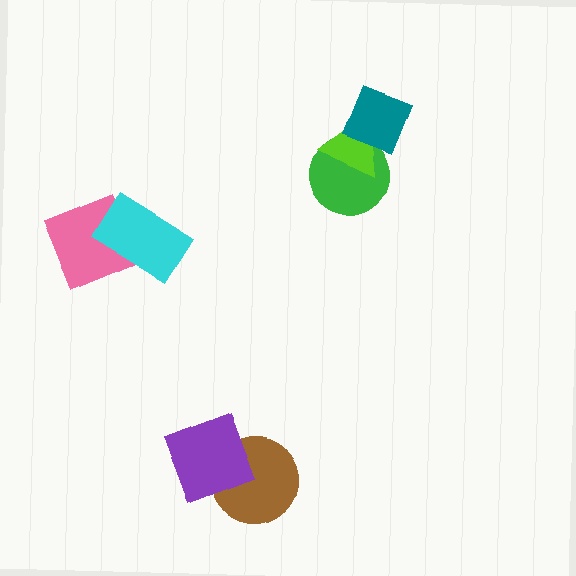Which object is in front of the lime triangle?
The teal diamond is in front of the lime triangle.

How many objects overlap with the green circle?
2 objects overlap with the green circle.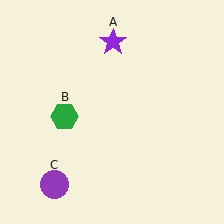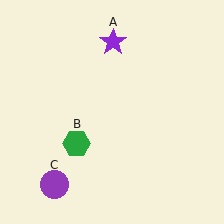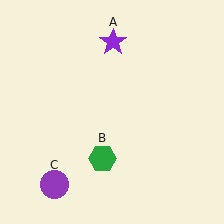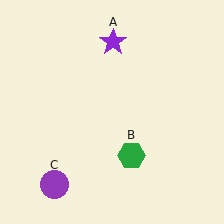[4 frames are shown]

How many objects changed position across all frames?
1 object changed position: green hexagon (object B).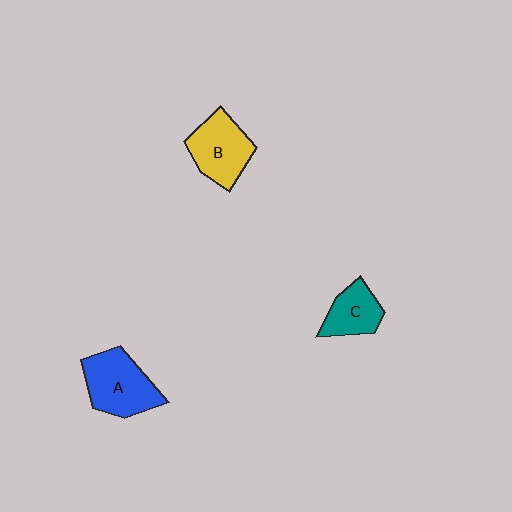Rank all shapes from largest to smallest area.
From largest to smallest: A (blue), B (yellow), C (teal).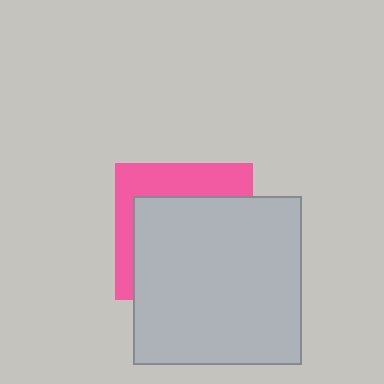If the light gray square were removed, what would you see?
You would see the complete pink square.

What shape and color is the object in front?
The object in front is a light gray square.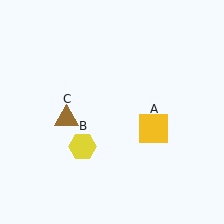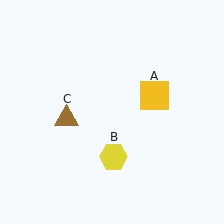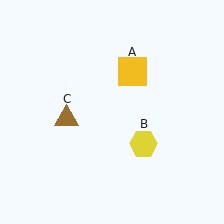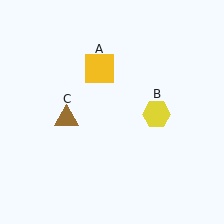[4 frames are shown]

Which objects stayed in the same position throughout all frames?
Brown triangle (object C) remained stationary.